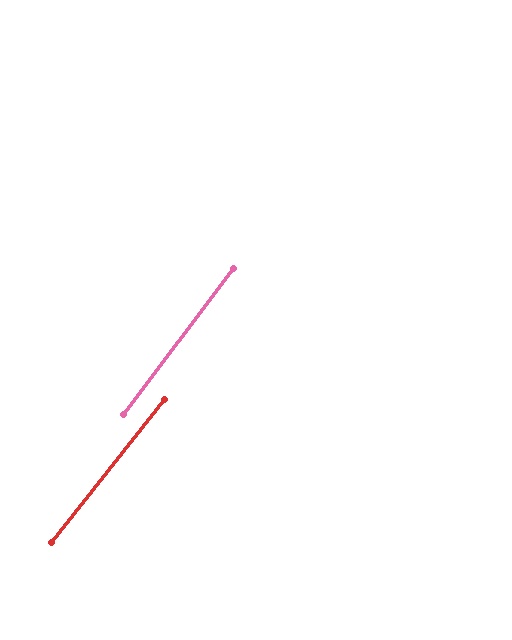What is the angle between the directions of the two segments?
Approximately 1 degree.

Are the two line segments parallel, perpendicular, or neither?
Parallel — their directions differ by only 1.2°.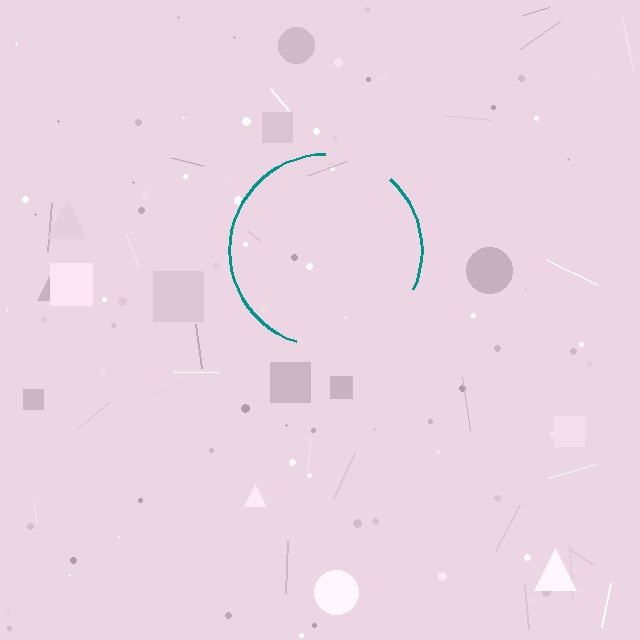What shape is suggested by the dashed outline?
The dashed outline suggests a circle.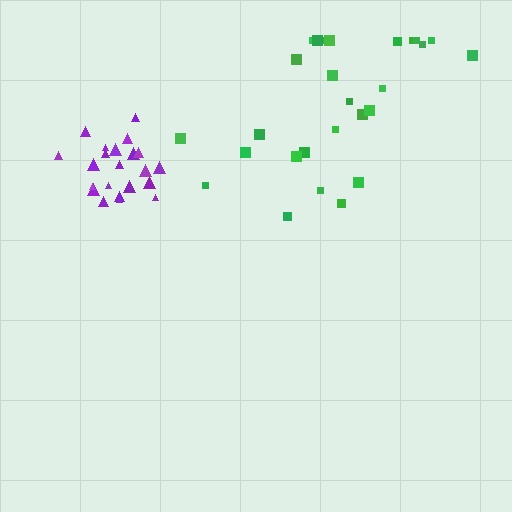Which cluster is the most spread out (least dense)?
Green.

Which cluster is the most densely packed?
Purple.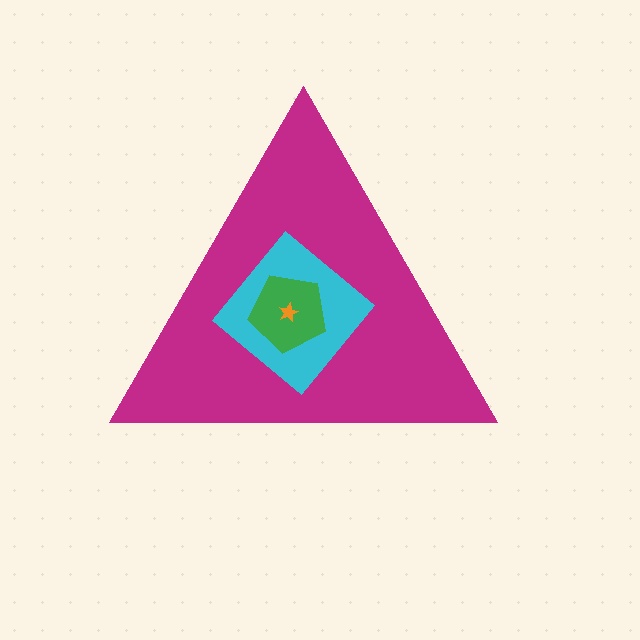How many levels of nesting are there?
4.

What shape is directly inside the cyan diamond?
The green pentagon.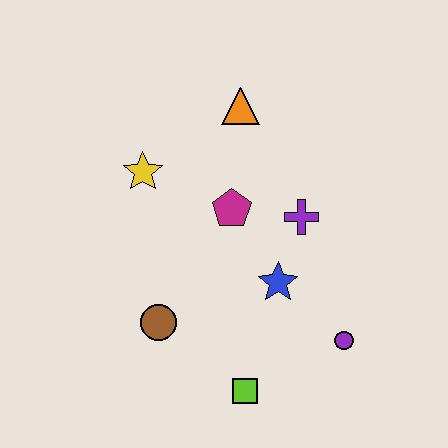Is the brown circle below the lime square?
No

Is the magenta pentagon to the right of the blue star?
No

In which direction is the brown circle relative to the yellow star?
The brown circle is below the yellow star.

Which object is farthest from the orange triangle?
The lime square is farthest from the orange triangle.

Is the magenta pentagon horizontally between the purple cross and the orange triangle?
No